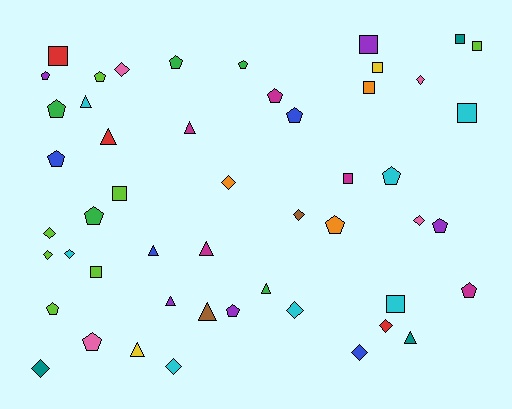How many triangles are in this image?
There are 10 triangles.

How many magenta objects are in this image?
There are 5 magenta objects.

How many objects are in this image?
There are 50 objects.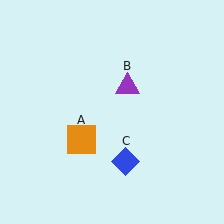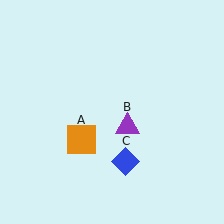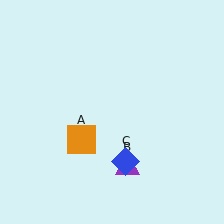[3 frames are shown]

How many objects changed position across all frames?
1 object changed position: purple triangle (object B).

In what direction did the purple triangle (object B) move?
The purple triangle (object B) moved down.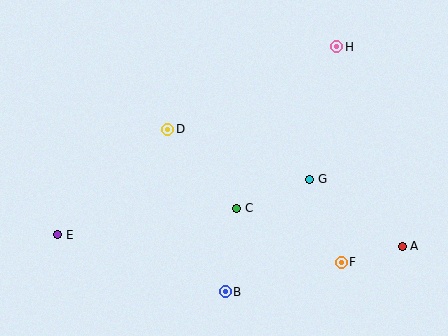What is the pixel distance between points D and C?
The distance between D and C is 105 pixels.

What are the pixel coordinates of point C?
Point C is at (237, 208).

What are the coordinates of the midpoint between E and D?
The midpoint between E and D is at (113, 182).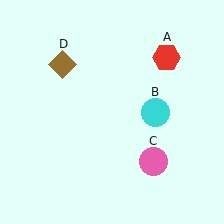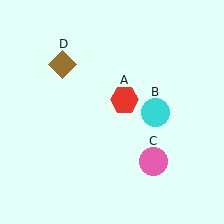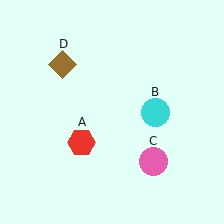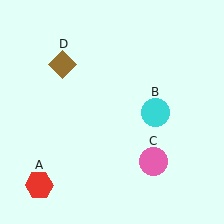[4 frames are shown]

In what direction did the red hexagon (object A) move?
The red hexagon (object A) moved down and to the left.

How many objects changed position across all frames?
1 object changed position: red hexagon (object A).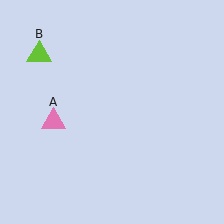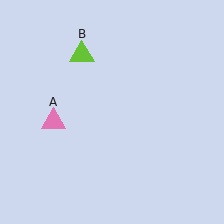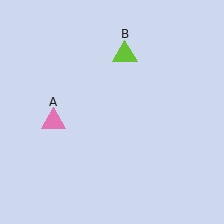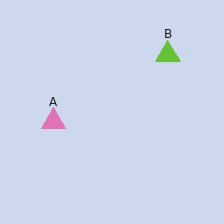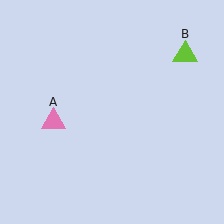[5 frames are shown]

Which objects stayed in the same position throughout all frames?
Pink triangle (object A) remained stationary.